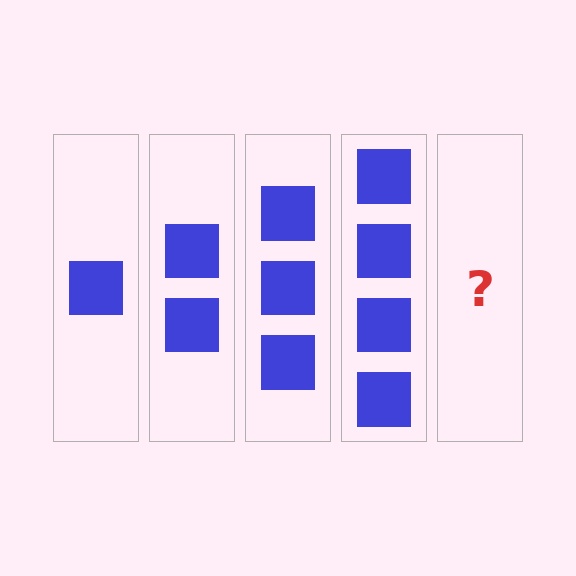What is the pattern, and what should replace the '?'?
The pattern is that each step adds one more square. The '?' should be 5 squares.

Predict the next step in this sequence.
The next step is 5 squares.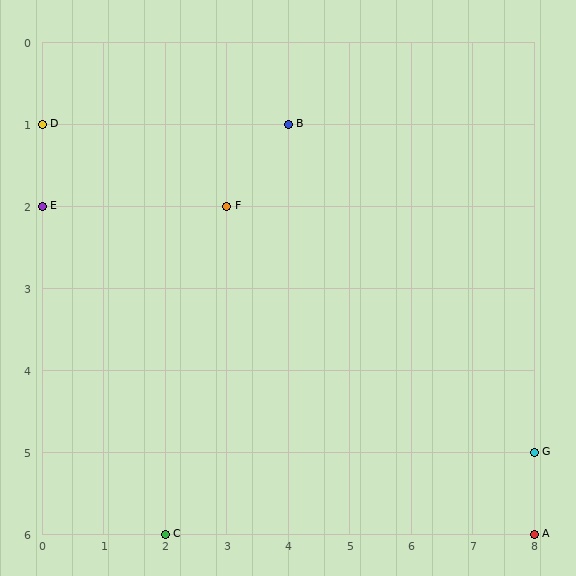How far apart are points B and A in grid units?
Points B and A are 4 columns and 5 rows apart (about 6.4 grid units diagonally).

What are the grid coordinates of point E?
Point E is at grid coordinates (0, 2).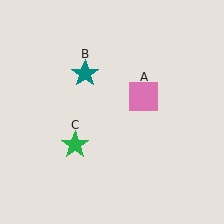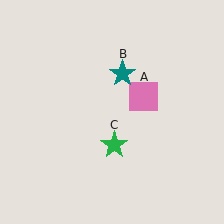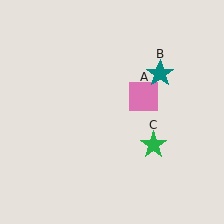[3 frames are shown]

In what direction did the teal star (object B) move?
The teal star (object B) moved right.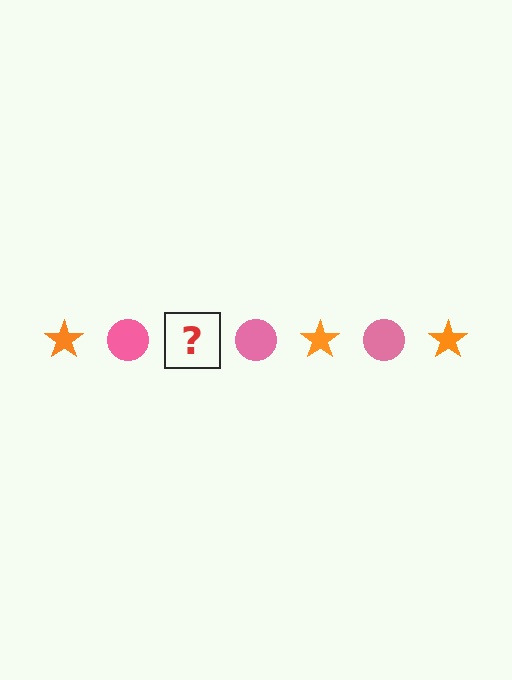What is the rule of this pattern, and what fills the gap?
The rule is that the pattern alternates between orange star and pink circle. The gap should be filled with an orange star.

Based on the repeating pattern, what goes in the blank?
The blank should be an orange star.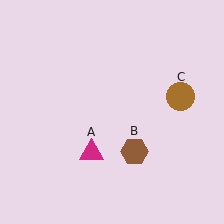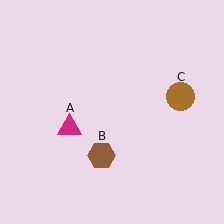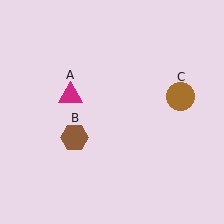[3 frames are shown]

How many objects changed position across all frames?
2 objects changed position: magenta triangle (object A), brown hexagon (object B).